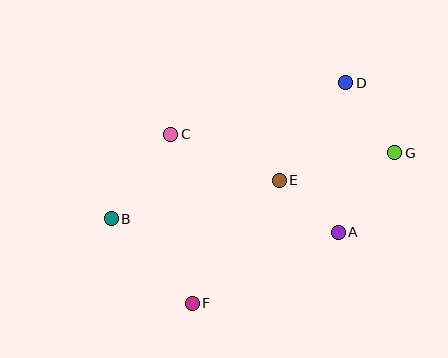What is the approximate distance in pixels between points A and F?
The distance between A and F is approximately 162 pixels.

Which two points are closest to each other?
Points A and E are closest to each other.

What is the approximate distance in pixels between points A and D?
The distance between A and D is approximately 150 pixels.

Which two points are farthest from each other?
Points B and G are farthest from each other.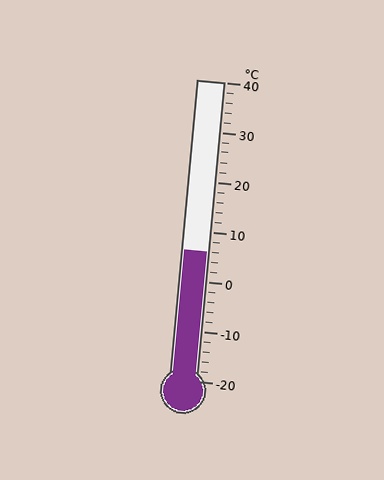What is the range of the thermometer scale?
The thermometer scale ranges from -20°C to 40°C.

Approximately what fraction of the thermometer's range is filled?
The thermometer is filled to approximately 45% of its range.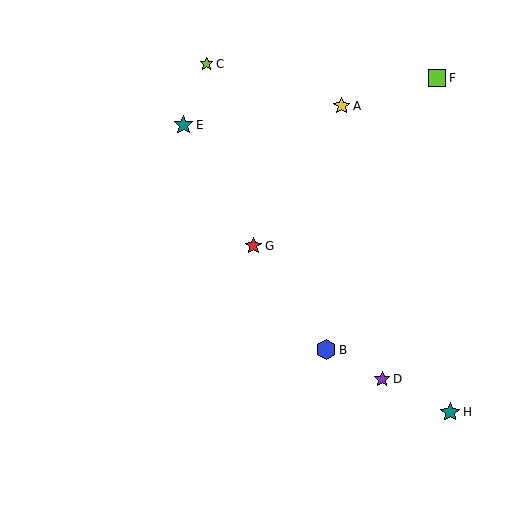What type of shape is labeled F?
Shape F is a lime square.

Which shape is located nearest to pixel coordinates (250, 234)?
The red star (labeled G) at (253, 246) is nearest to that location.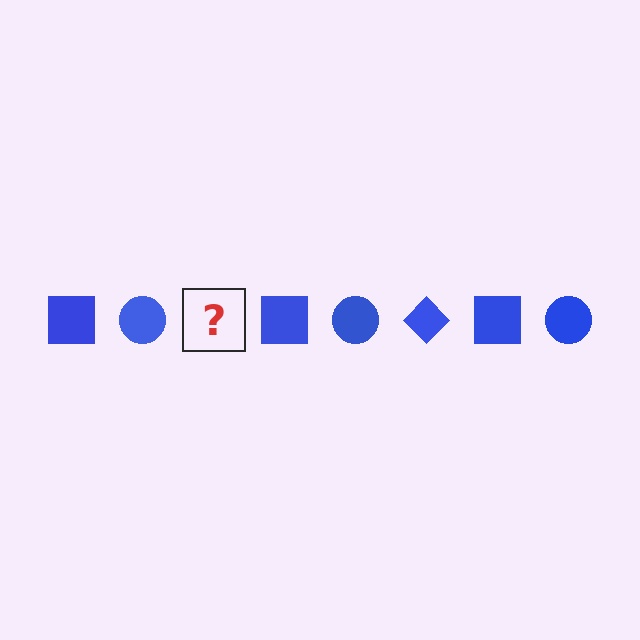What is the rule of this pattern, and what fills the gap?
The rule is that the pattern cycles through square, circle, diamond shapes in blue. The gap should be filled with a blue diamond.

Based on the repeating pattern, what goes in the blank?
The blank should be a blue diamond.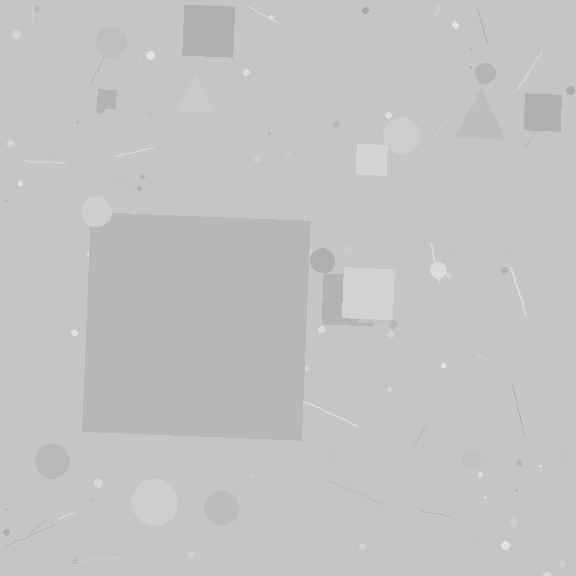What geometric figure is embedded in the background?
A square is embedded in the background.